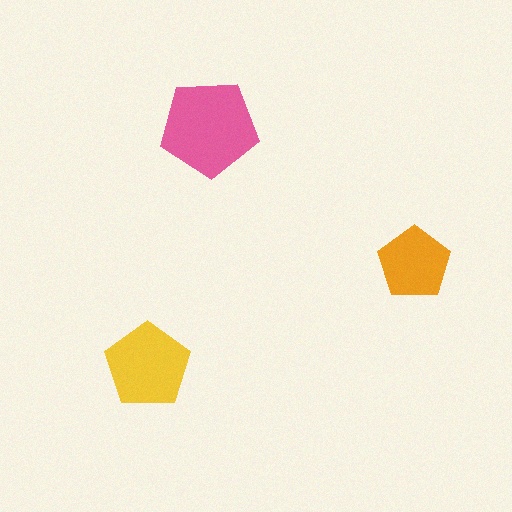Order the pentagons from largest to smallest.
the pink one, the yellow one, the orange one.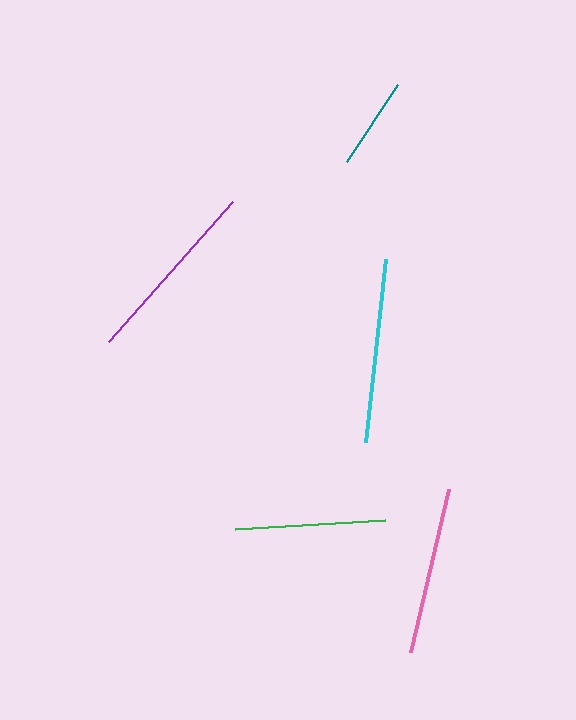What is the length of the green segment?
The green segment is approximately 150 pixels long.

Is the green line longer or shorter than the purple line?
The purple line is longer than the green line.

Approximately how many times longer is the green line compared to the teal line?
The green line is approximately 1.6 times the length of the teal line.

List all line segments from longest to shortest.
From longest to shortest: purple, cyan, pink, green, teal.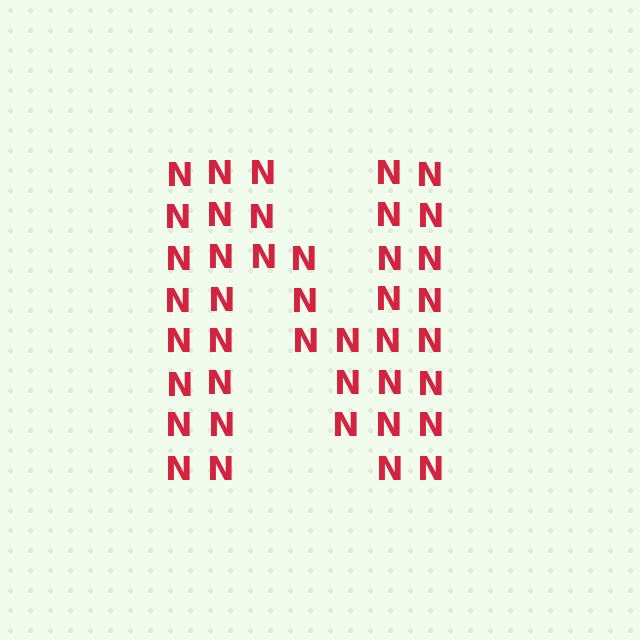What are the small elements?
The small elements are letter N's.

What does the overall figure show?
The overall figure shows the letter N.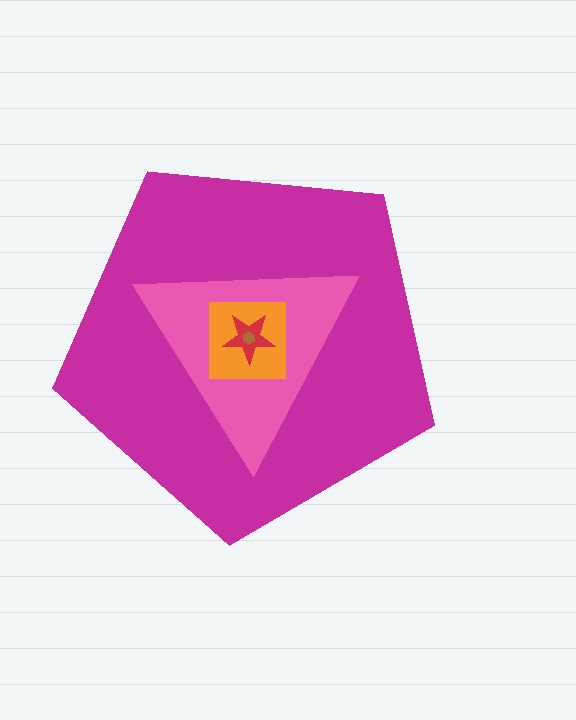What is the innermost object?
The brown hexagon.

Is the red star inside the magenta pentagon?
Yes.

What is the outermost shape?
The magenta pentagon.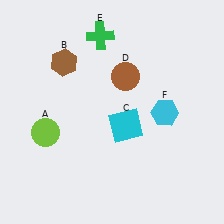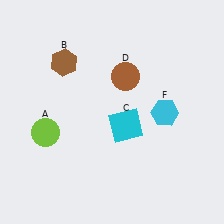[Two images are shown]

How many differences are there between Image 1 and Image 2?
There is 1 difference between the two images.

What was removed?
The green cross (E) was removed in Image 2.